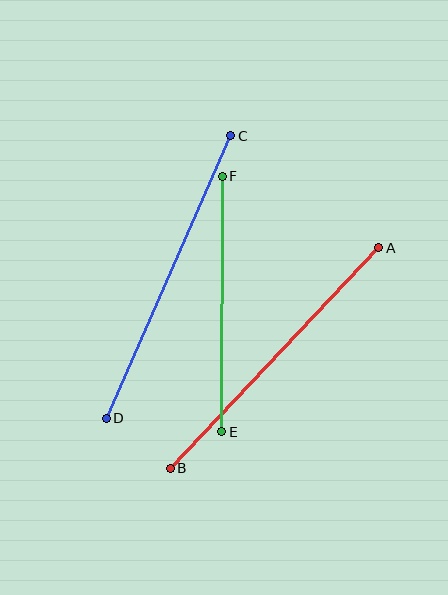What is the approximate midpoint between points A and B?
The midpoint is at approximately (275, 358) pixels.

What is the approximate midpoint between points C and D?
The midpoint is at approximately (168, 277) pixels.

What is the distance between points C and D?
The distance is approximately 309 pixels.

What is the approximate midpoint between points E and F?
The midpoint is at approximately (222, 304) pixels.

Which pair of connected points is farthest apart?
Points C and D are farthest apart.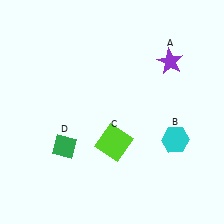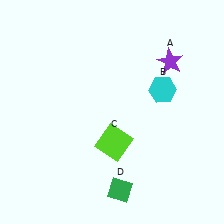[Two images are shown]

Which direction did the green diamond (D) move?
The green diamond (D) moved right.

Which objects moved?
The objects that moved are: the cyan hexagon (B), the green diamond (D).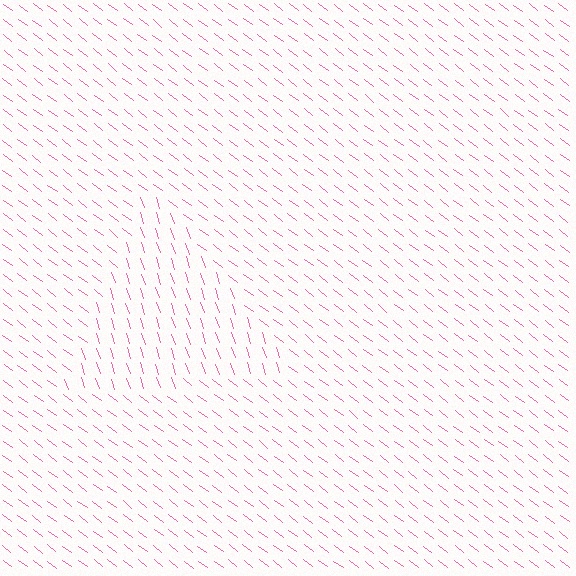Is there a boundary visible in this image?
Yes, there is a texture boundary formed by a change in line orientation.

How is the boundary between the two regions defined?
The boundary is defined purely by a change in line orientation (approximately 34 degrees difference). All lines are the same color and thickness.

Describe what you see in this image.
The image is filled with small pink line segments. A triangle region in the image has lines oriented differently from the surrounding lines, creating a visible texture boundary.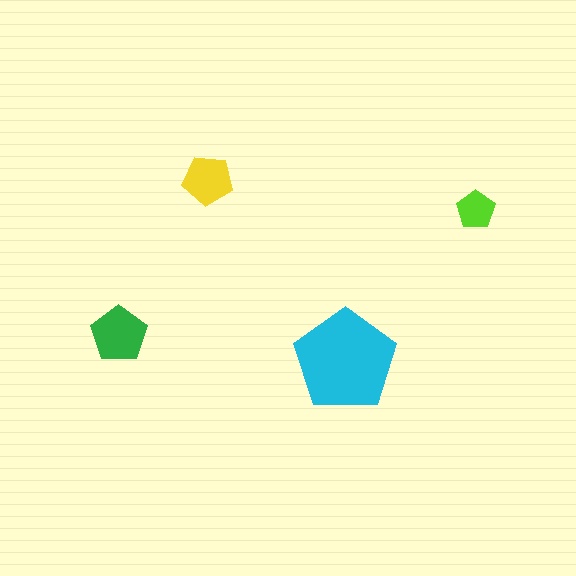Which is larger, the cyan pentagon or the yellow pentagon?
The cyan one.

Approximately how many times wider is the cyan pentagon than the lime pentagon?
About 2.5 times wider.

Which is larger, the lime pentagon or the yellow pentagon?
The yellow one.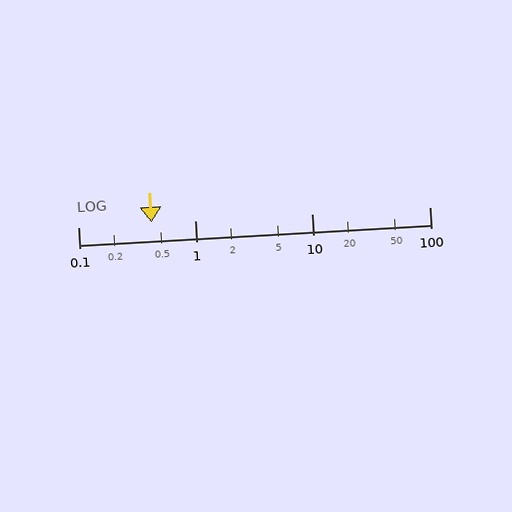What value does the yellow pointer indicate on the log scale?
The pointer indicates approximately 0.42.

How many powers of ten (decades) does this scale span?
The scale spans 3 decades, from 0.1 to 100.